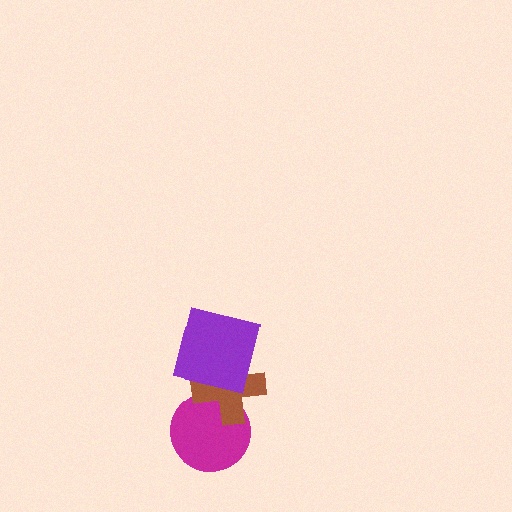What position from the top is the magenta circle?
The magenta circle is 3rd from the top.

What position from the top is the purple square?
The purple square is 1st from the top.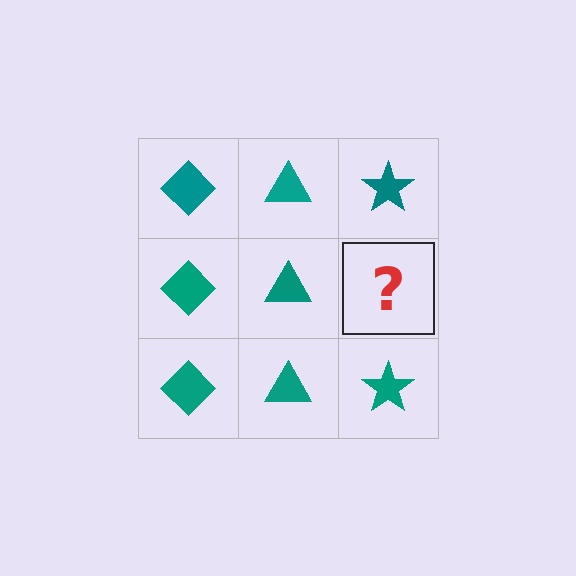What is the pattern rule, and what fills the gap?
The rule is that each column has a consistent shape. The gap should be filled with a teal star.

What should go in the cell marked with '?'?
The missing cell should contain a teal star.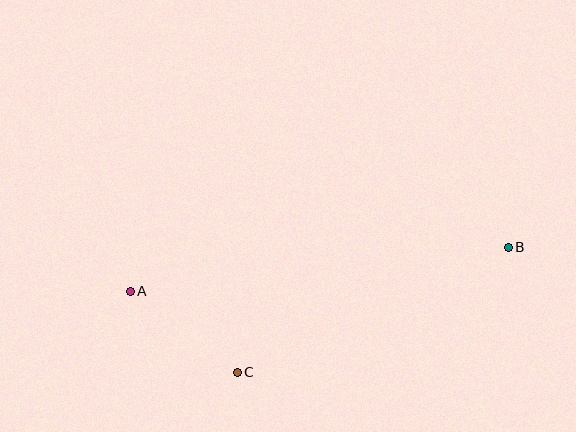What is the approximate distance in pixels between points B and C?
The distance between B and C is approximately 298 pixels.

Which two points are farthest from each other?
Points A and B are farthest from each other.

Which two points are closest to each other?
Points A and C are closest to each other.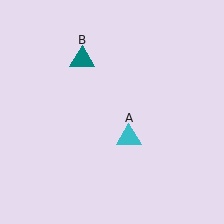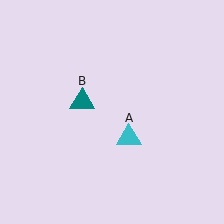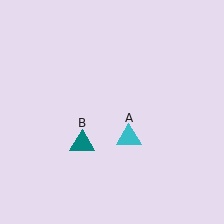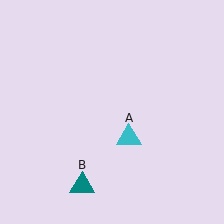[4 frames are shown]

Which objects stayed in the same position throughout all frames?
Cyan triangle (object A) remained stationary.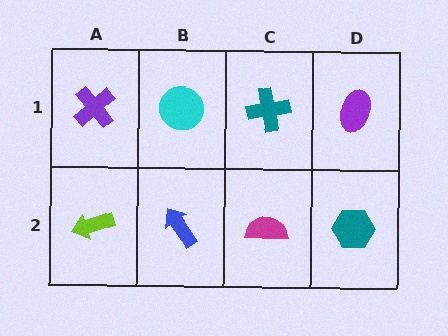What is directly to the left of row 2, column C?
A blue arrow.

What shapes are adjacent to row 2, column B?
A cyan circle (row 1, column B), a lime arrow (row 2, column A), a magenta semicircle (row 2, column C).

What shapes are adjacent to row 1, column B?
A blue arrow (row 2, column B), a purple cross (row 1, column A), a teal cross (row 1, column C).